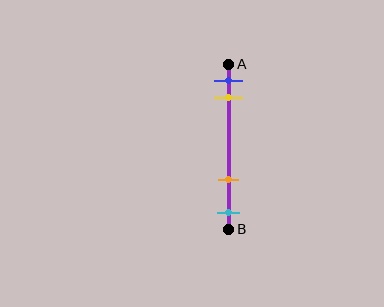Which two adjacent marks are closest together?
The blue and yellow marks are the closest adjacent pair.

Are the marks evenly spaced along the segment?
No, the marks are not evenly spaced.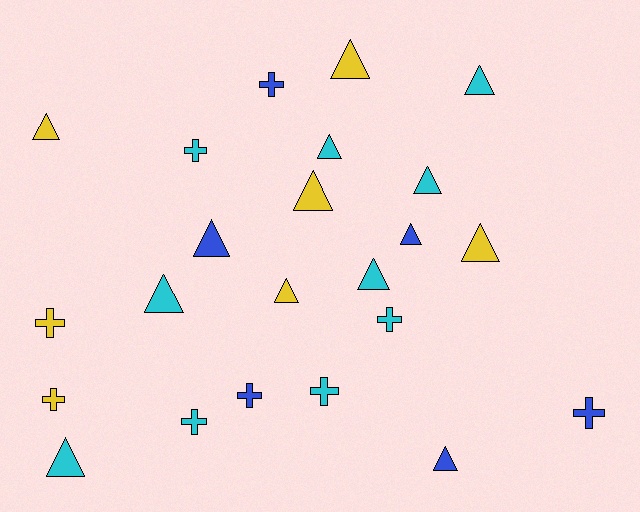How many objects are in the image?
There are 23 objects.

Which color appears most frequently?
Cyan, with 10 objects.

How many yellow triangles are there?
There are 5 yellow triangles.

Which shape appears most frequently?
Triangle, with 14 objects.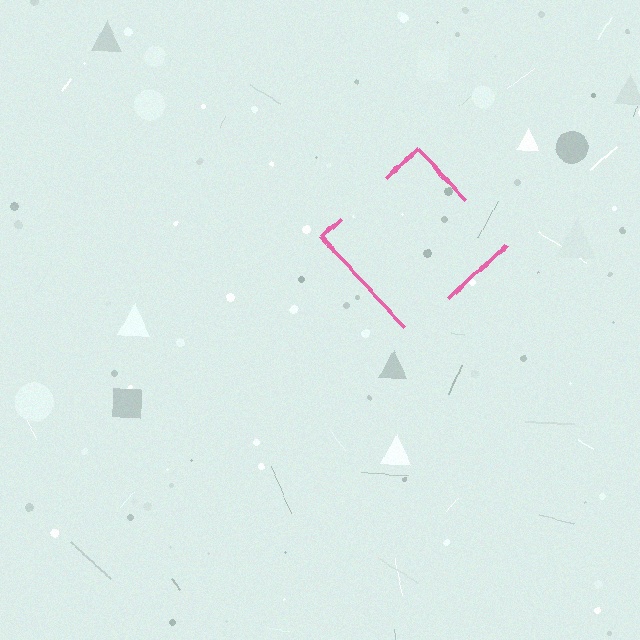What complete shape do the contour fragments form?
The contour fragments form a diamond.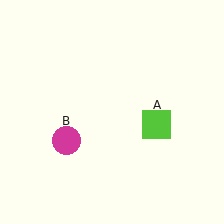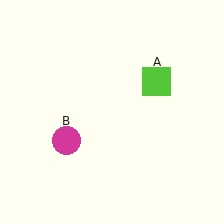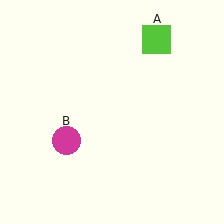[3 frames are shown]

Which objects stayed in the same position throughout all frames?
Magenta circle (object B) remained stationary.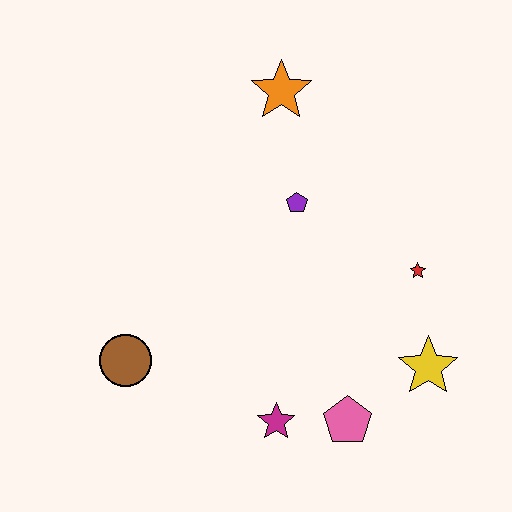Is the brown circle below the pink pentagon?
No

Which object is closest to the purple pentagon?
The orange star is closest to the purple pentagon.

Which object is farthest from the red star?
The brown circle is farthest from the red star.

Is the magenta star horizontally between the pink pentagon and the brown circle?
Yes